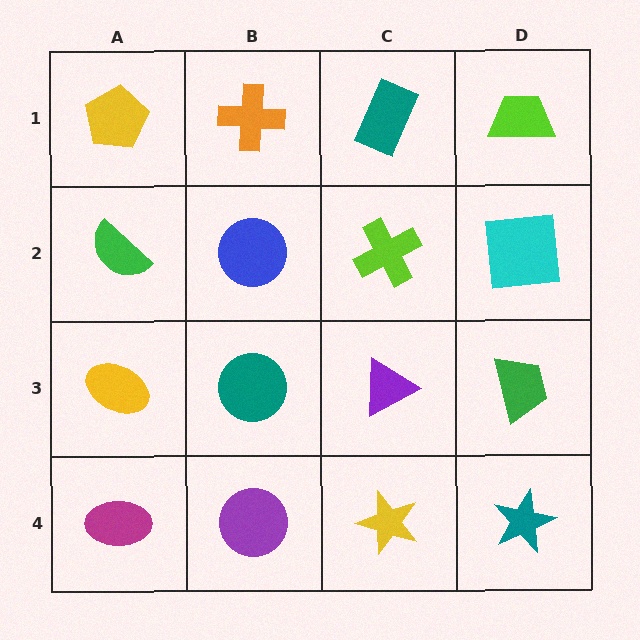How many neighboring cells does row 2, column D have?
3.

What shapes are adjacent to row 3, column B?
A blue circle (row 2, column B), a purple circle (row 4, column B), a yellow ellipse (row 3, column A), a purple triangle (row 3, column C).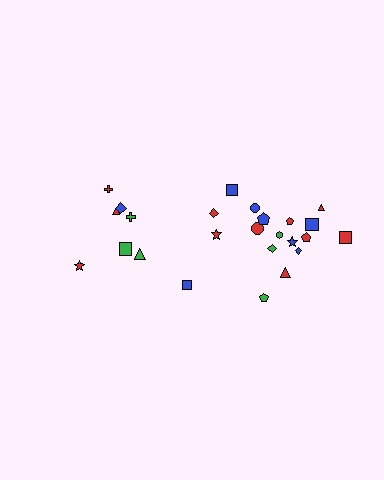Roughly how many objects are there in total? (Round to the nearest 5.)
Roughly 25 objects in total.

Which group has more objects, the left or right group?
The right group.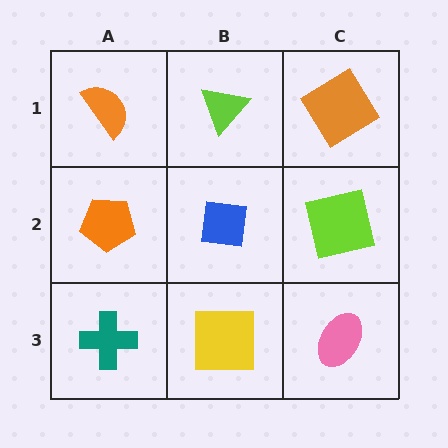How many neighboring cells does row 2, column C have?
3.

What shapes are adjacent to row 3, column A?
An orange pentagon (row 2, column A), a yellow square (row 3, column B).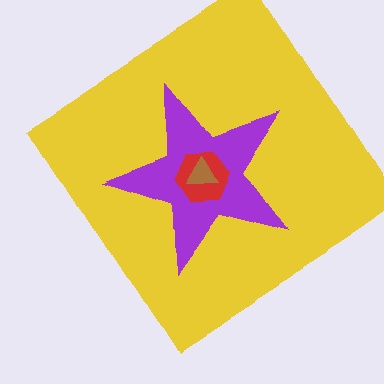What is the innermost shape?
The brown triangle.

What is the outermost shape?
The yellow diamond.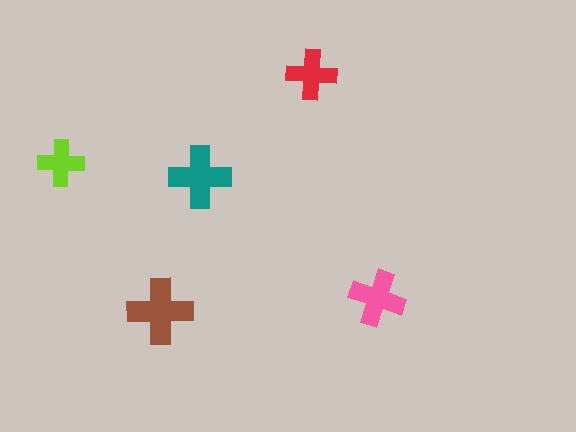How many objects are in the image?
There are 5 objects in the image.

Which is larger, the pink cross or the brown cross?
The brown one.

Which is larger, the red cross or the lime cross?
The red one.